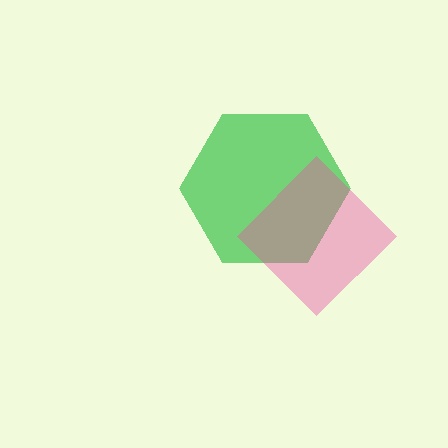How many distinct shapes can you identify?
There are 2 distinct shapes: a green hexagon, a pink diamond.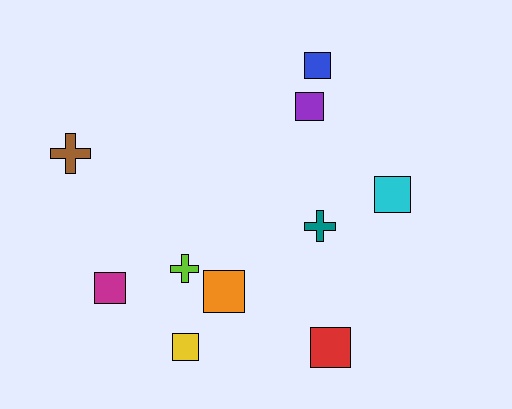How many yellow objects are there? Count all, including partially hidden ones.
There is 1 yellow object.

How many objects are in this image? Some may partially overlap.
There are 10 objects.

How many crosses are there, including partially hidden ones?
There are 3 crosses.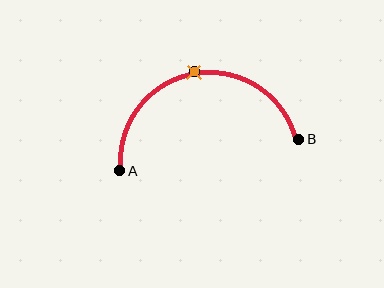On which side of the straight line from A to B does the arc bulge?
The arc bulges above the straight line connecting A and B.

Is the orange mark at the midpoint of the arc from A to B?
Yes. The orange mark lies on the arc at equal arc-length from both A and B — it is the arc midpoint.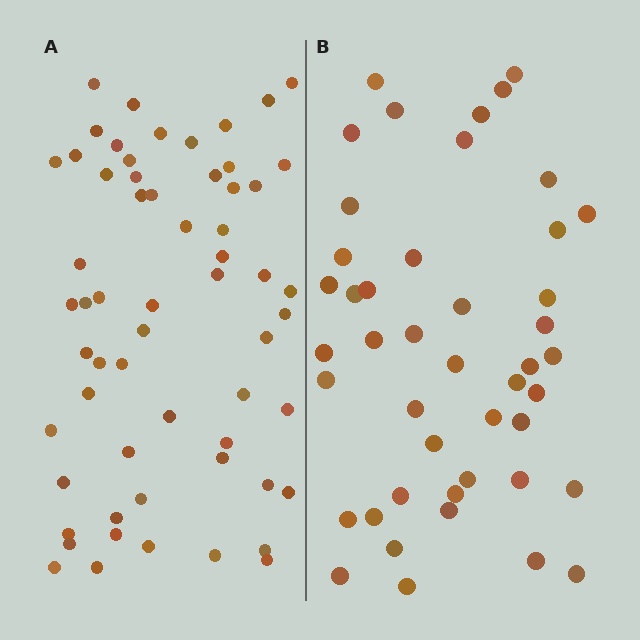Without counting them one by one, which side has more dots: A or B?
Region A (the left region) has more dots.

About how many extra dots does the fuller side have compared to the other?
Region A has approximately 15 more dots than region B.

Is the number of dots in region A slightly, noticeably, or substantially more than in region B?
Region A has noticeably more, but not dramatically so. The ratio is roughly 1.3 to 1.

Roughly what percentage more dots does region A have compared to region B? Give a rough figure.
About 35% more.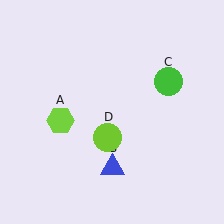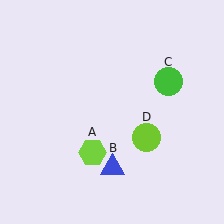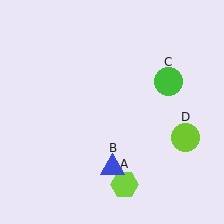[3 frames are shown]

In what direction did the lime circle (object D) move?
The lime circle (object D) moved right.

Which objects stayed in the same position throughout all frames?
Blue triangle (object B) and green circle (object C) remained stationary.